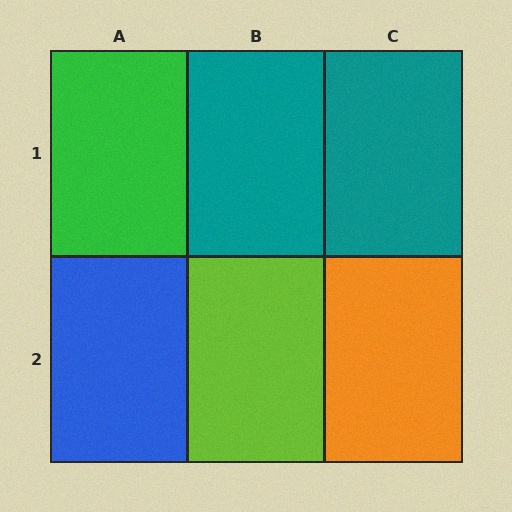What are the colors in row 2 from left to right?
Blue, lime, orange.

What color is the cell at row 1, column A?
Green.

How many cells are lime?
1 cell is lime.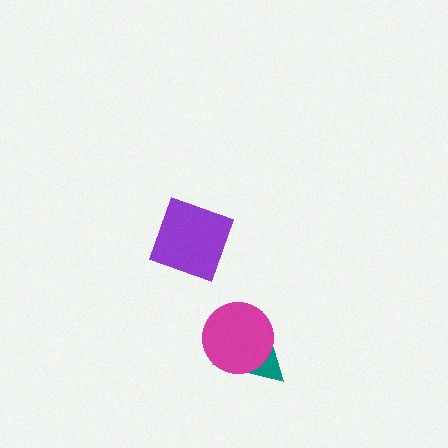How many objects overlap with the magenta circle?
1 object overlaps with the magenta circle.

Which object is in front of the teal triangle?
The magenta circle is in front of the teal triangle.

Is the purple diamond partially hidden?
No, no other shape covers it.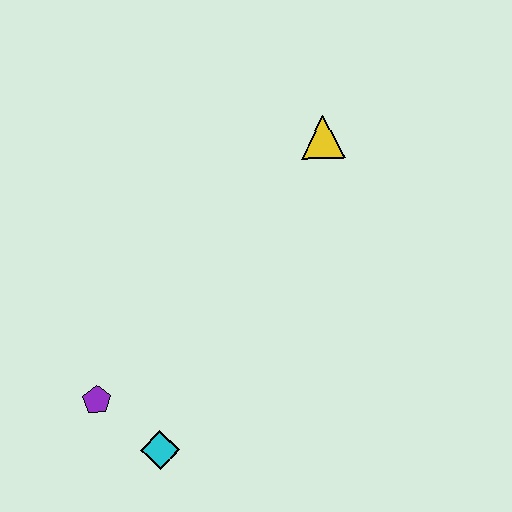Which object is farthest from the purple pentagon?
The yellow triangle is farthest from the purple pentagon.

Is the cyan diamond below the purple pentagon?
Yes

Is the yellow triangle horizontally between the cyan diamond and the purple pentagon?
No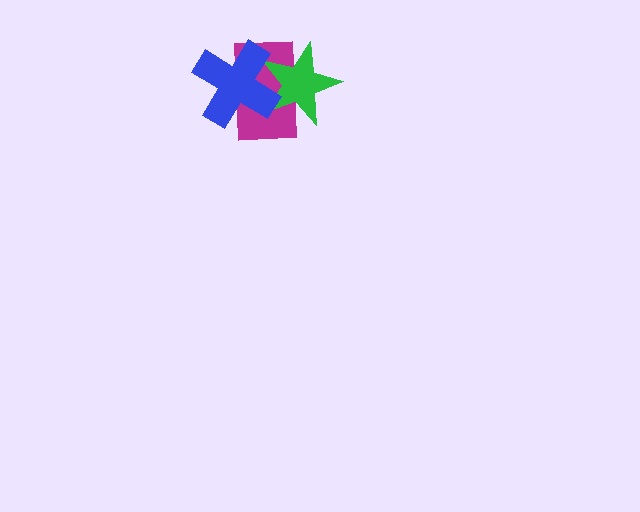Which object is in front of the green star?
The blue cross is in front of the green star.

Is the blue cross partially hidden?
No, no other shape covers it.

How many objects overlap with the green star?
2 objects overlap with the green star.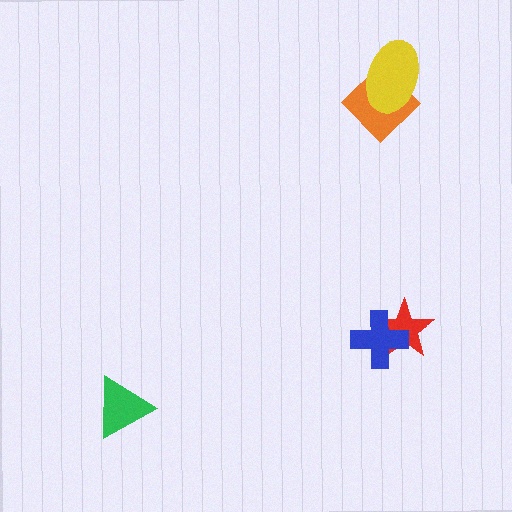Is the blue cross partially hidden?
No, no other shape covers it.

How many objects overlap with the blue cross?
1 object overlaps with the blue cross.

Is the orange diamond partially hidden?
Yes, it is partially covered by another shape.